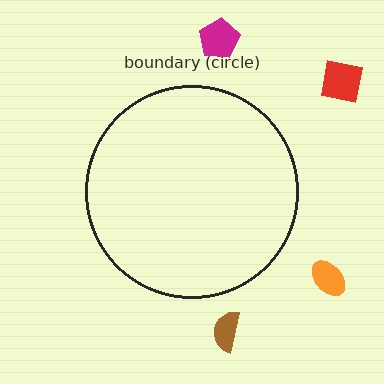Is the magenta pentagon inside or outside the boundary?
Outside.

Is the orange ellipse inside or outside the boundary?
Outside.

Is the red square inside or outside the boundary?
Outside.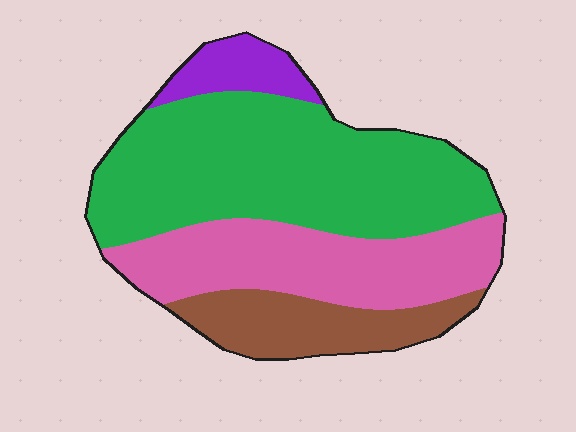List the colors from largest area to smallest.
From largest to smallest: green, pink, brown, purple.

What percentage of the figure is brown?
Brown takes up less than a quarter of the figure.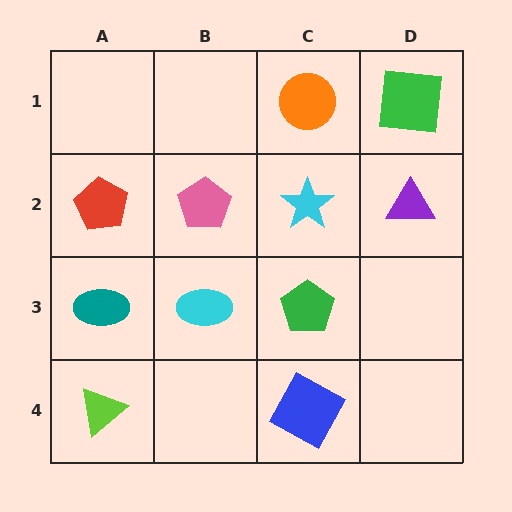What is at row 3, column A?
A teal ellipse.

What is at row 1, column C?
An orange circle.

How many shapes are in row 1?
2 shapes.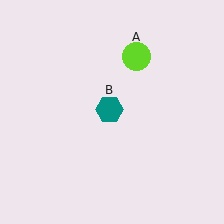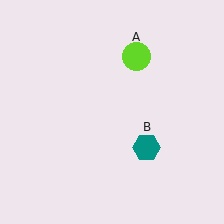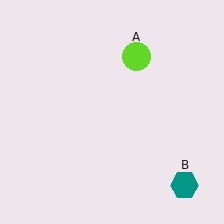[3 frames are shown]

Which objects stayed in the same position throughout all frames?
Lime circle (object A) remained stationary.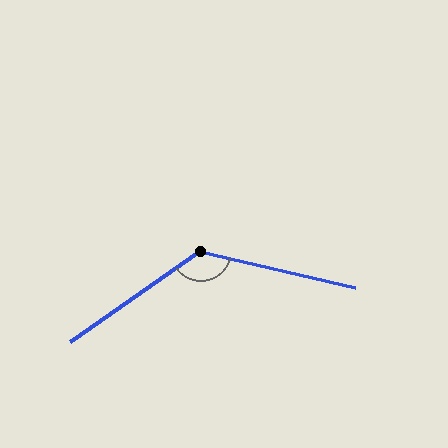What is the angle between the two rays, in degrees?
Approximately 132 degrees.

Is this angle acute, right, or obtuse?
It is obtuse.